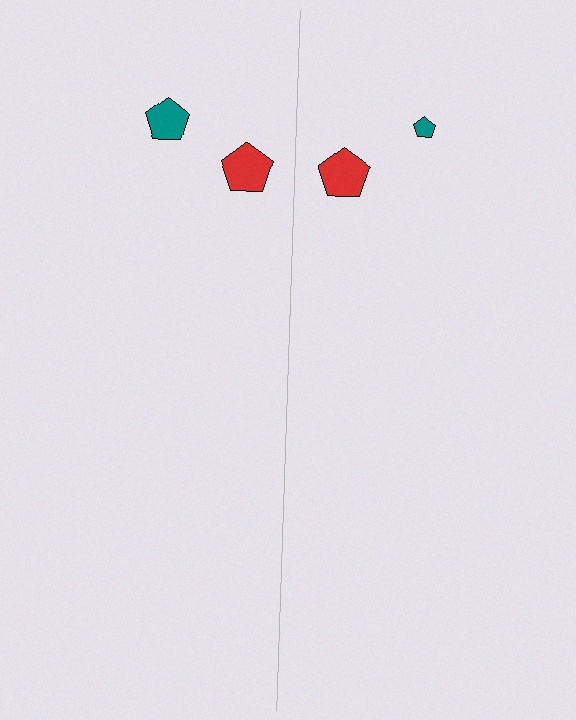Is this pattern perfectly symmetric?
No, the pattern is not perfectly symmetric. The teal pentagon on the right side has a different size than its mirror counterpart.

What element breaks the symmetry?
The teal pentagon on the right side has a different size than its mirror counterpart.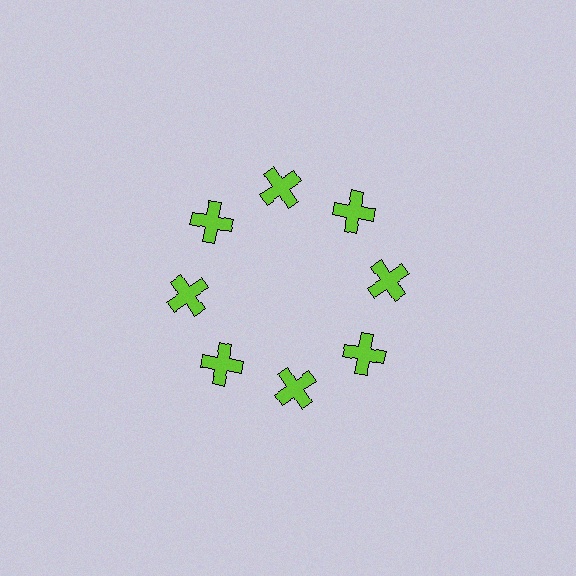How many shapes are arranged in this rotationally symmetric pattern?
There are 8 shapes, arranged in 8 groups of 1.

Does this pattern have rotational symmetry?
Yes, this pattern has 8-fold rotational symmetry. It looks the same after rotating 45 degrees around the center.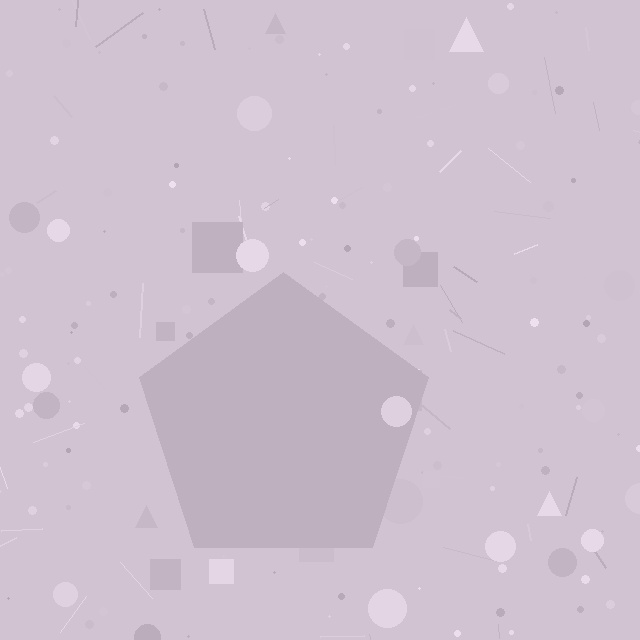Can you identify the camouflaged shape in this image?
The camouflaged shape is a pentagon.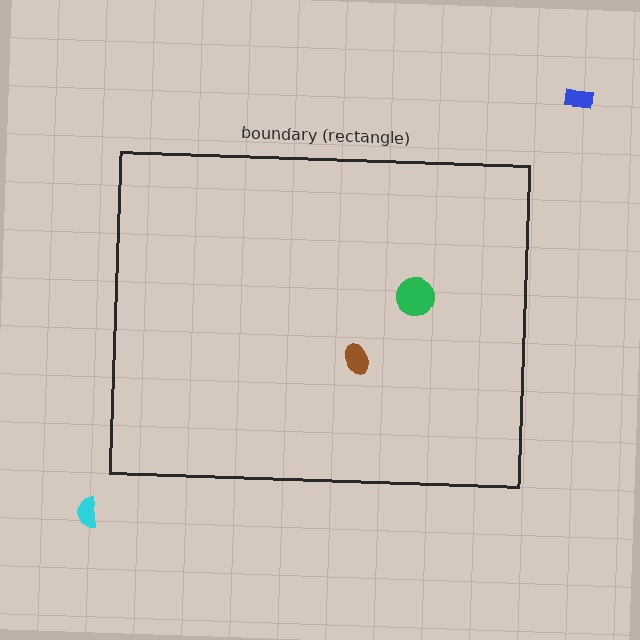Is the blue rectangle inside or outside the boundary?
Outside.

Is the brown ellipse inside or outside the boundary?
Inside.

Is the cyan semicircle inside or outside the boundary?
Outside.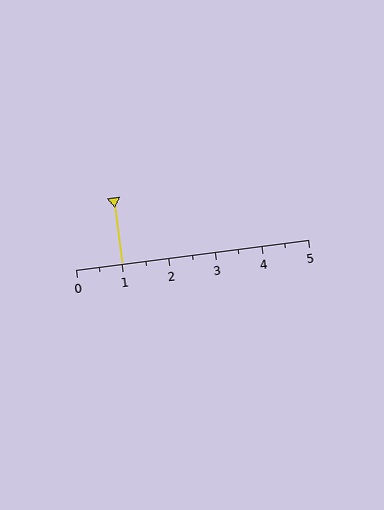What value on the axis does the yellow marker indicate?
The marker indicates approximately 1.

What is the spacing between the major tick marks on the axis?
The major ticks are spaced 1 apart.